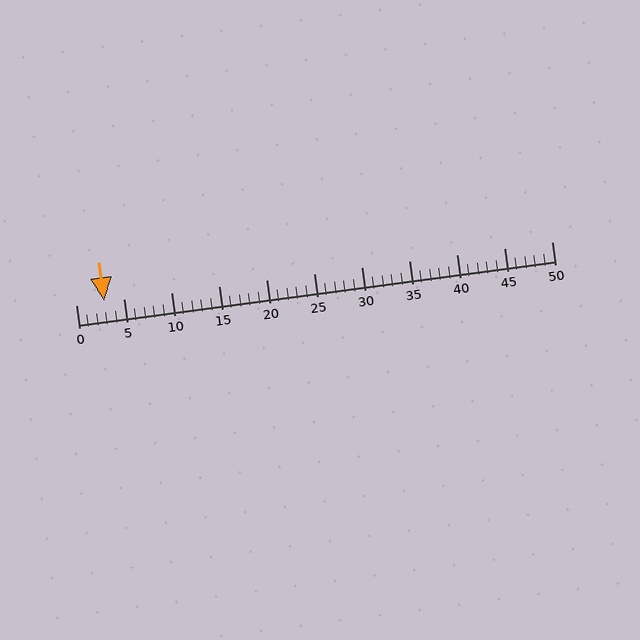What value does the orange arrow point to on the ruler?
The orange arrow points to approximately 3.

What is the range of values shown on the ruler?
The ruler shows values from 0 to 50.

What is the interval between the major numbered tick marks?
The major tick marks are spaced 5 units apart.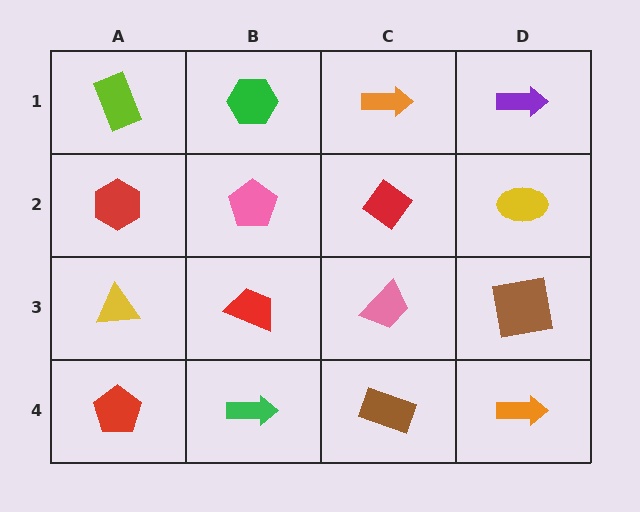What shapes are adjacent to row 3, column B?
A pink pentagon (row 2, column B), a green arrow (row 4, column B), a yellow triangle (row 3, column A), a pink trapezoid (row 3, column C).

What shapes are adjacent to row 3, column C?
A red diamond (row 2, column C), a brown rectangle (row 4, column C), a red trapezoid (row 3, column B), a brown square (row 3, column D).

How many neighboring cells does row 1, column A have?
2.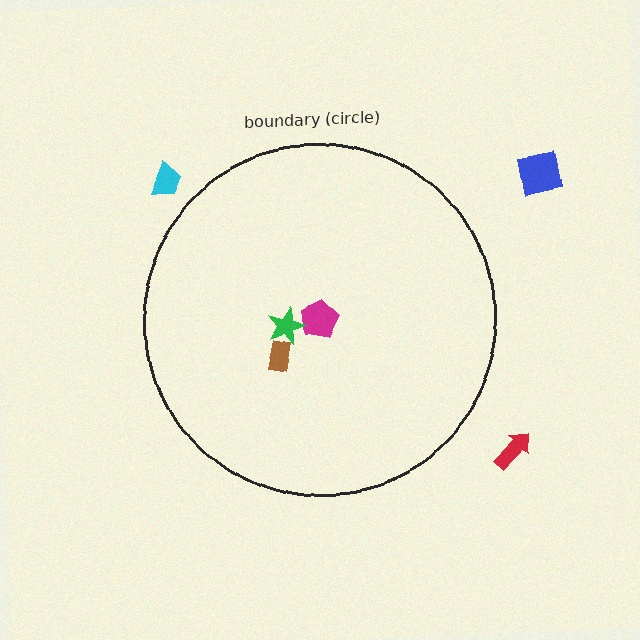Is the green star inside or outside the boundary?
Inside.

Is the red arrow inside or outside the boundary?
Outside.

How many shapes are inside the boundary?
3 inside, 3 outside.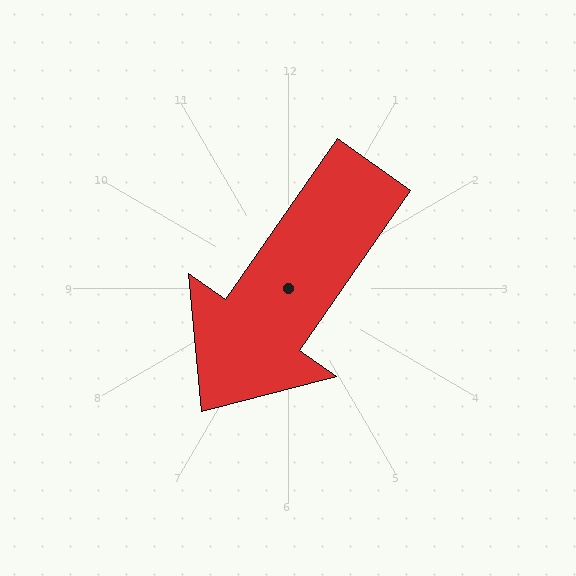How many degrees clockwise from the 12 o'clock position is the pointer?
Approximately 215 degrees.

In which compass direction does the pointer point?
Southwest.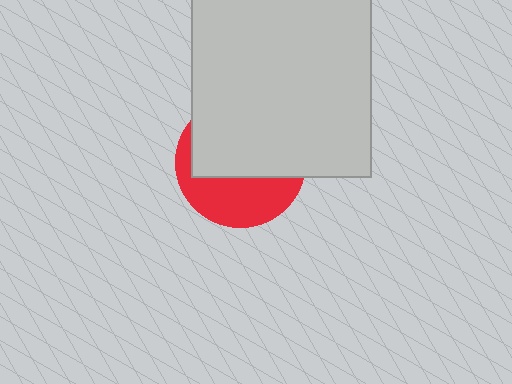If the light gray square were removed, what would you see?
You would see the complete red circle.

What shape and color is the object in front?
The object in front is a light gray square.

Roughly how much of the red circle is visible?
A small part of it is visible (roughly 41%).